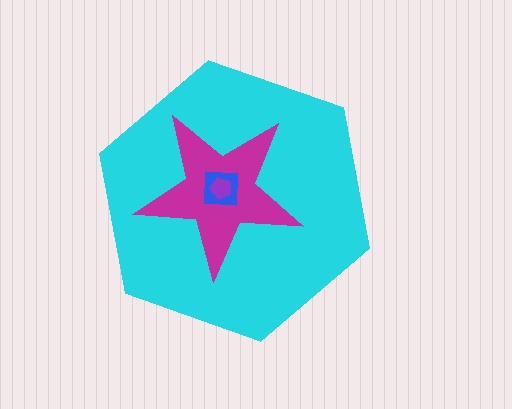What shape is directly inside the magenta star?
The blue square.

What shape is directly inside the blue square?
The purple pentagon.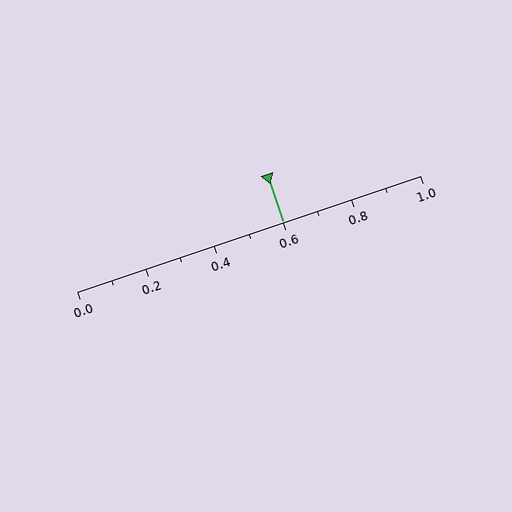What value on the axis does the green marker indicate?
The marker indicates approximately 0.6.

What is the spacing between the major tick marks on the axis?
The major ticks are spaced 0.2 apart.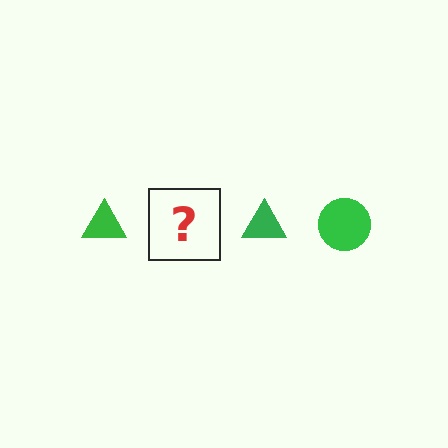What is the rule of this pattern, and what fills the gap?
The rule is that the pattern cycles through triangle, circle shapes in green. The gap should be filled with a green circle.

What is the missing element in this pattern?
The missing element is a green circle.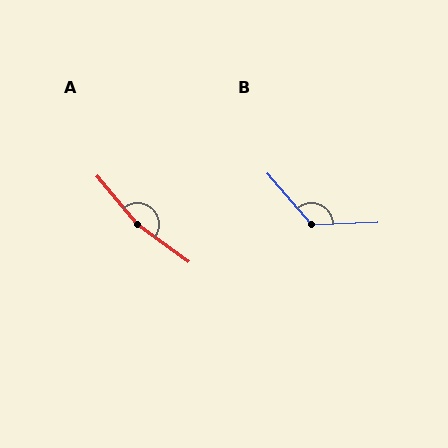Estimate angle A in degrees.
Approximately 166 degrees.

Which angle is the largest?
A, at approximately 166 degrees.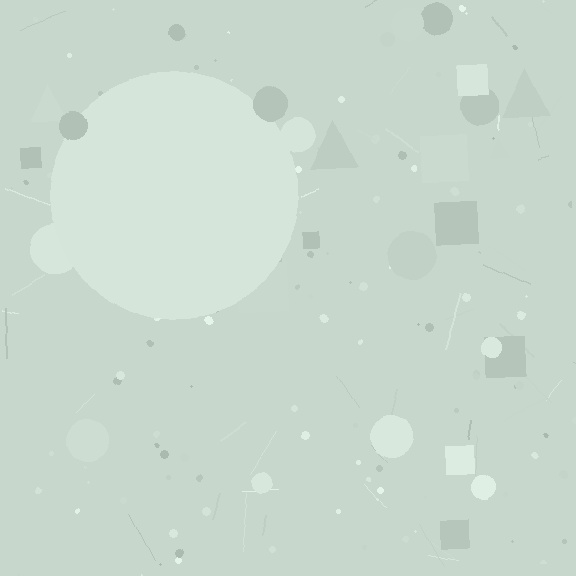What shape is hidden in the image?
A circle is hidden in the image.